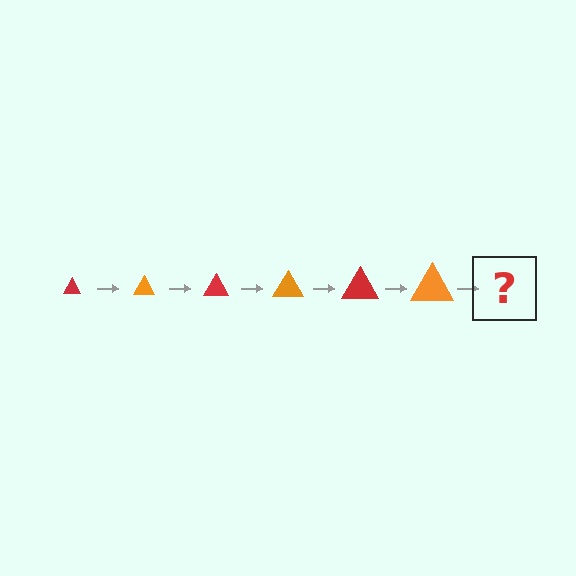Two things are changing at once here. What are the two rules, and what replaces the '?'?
The two rules are that the triangle grows larger each step and the color cycles through red and orange. The '?' should be a red triangle, larger than the previous one.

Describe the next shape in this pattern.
It should be a red triangle, larger than the previous one.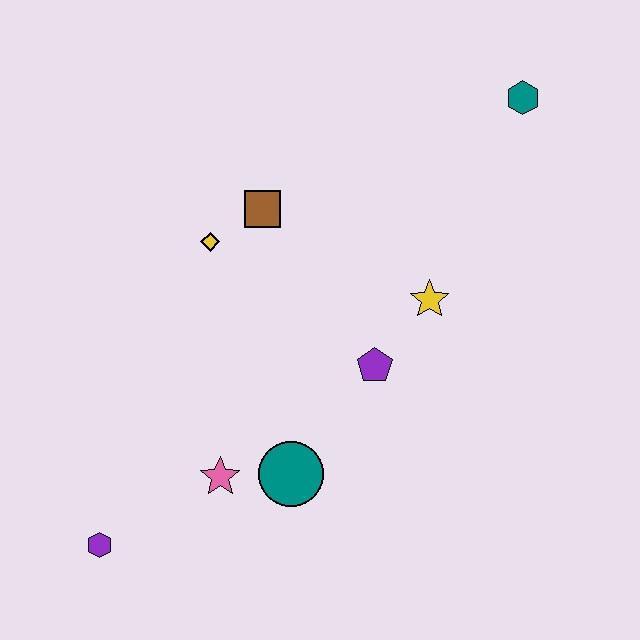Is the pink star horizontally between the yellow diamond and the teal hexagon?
Yes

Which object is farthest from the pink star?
The teal hexagon is farthest from the pink star.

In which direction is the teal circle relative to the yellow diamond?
The teal circle is below the yellow diamond.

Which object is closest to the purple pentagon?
The yellow star is closest to the purple pentagon.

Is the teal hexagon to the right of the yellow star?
Yes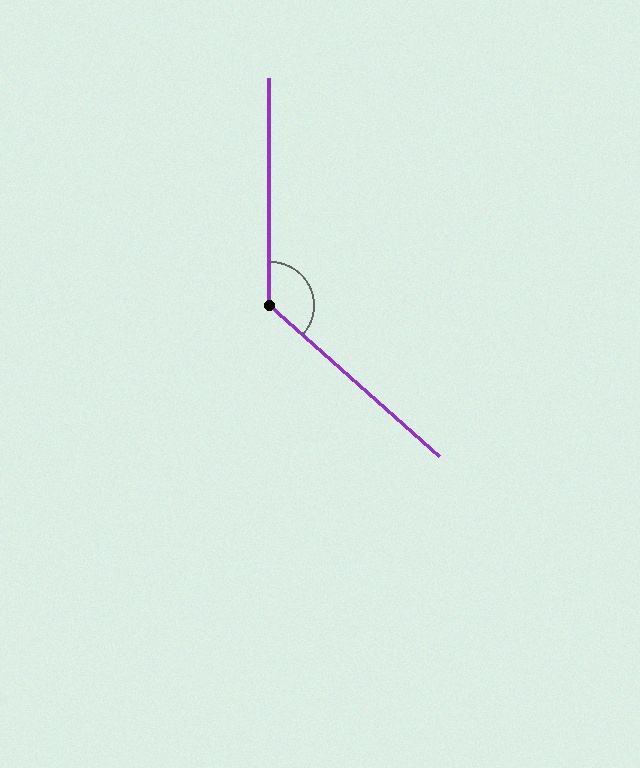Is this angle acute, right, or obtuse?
It is obtuse.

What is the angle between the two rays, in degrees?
Approximately 132 degrees.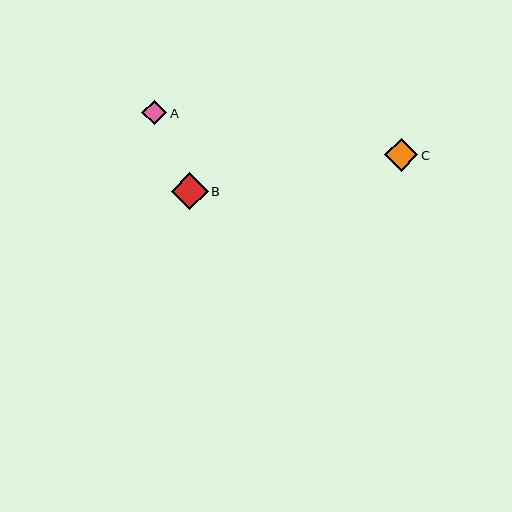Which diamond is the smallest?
Diamond A is the smallest with a size of approximately 25 pixels.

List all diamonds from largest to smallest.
From largest to smallest: B, C, A.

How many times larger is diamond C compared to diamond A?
Diamond C is approximately 1.3 times the size of diamond A.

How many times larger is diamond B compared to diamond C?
Diamond B is approximately 1.1 times the size of diamond C.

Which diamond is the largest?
Diamond B is the largest with a size of approximately 37 pixels.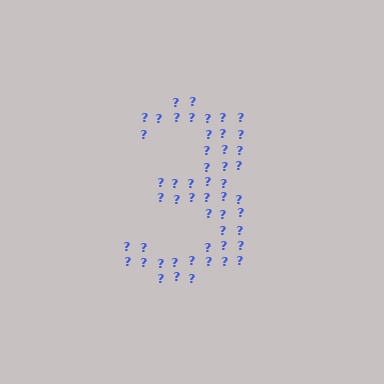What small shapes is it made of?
It is made of small question marks.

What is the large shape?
The large shape is the digit 3.